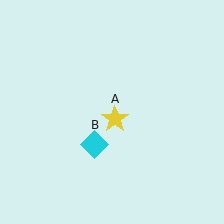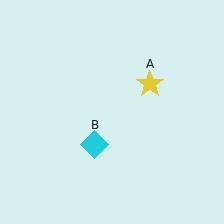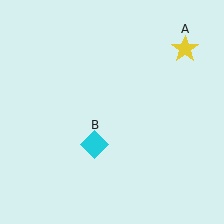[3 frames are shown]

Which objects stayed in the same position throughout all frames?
Cyan diamond (object B) remained stationary.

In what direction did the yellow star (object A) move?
The yellow star (object A) moved up and to the right.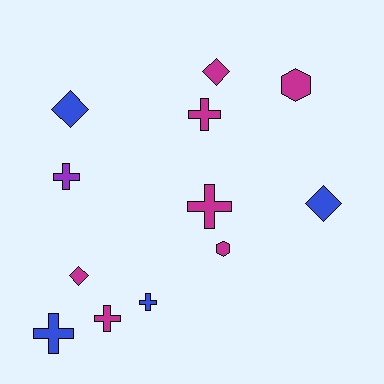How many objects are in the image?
There are 12 objects.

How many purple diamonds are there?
There are no purple diamonds.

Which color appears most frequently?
Magenta, with 7 objects.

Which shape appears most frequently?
Cross, with 6 objects.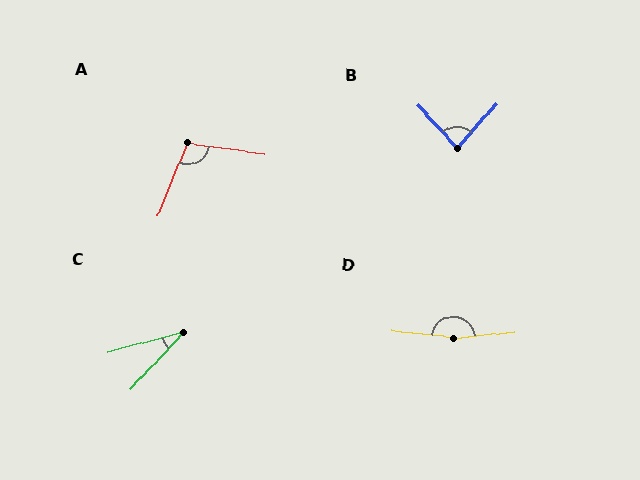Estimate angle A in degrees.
Approximately 104 degrees.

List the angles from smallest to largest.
C (32°), B (84°), A (104°), D (168°).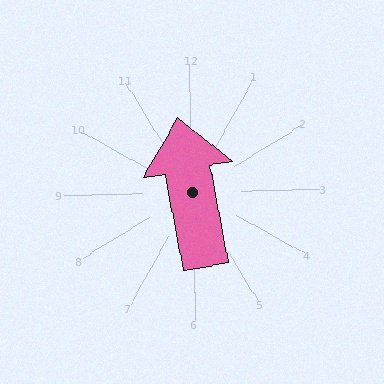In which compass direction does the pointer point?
North.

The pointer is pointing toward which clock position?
Roughly 12 o'clock.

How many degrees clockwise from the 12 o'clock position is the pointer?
Approximately 351 degrees.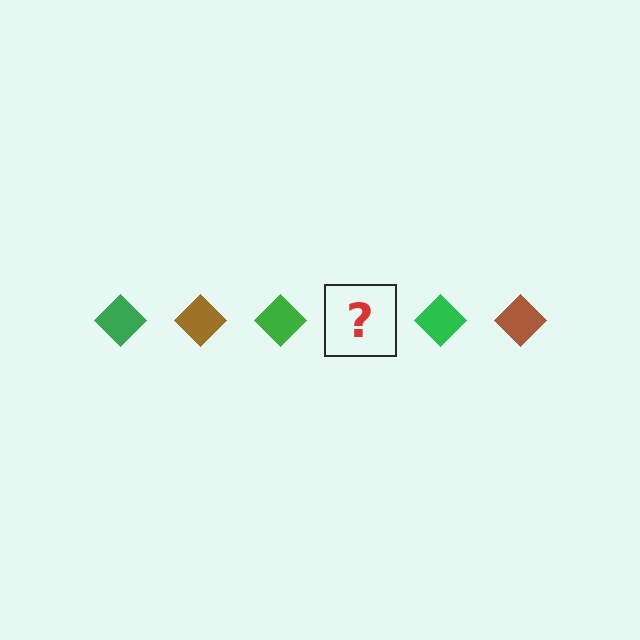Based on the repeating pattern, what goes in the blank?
The blank should be a brown diamond.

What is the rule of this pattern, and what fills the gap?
The rule is that the pattern cycles through green, brown diamonds. The gap should be filled with a brown diamond.